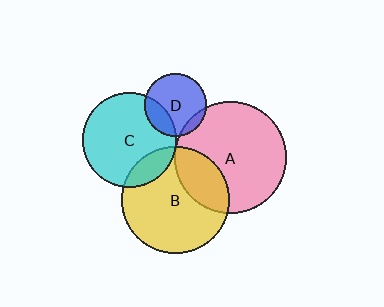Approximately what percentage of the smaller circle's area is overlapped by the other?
Approximately 5%.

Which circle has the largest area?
Circle A (pink).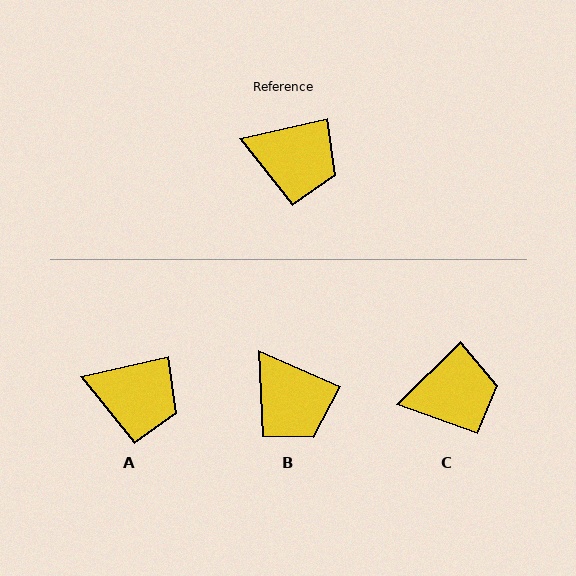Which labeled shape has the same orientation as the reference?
A.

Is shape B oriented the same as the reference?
No, it is off by about 36 degrees.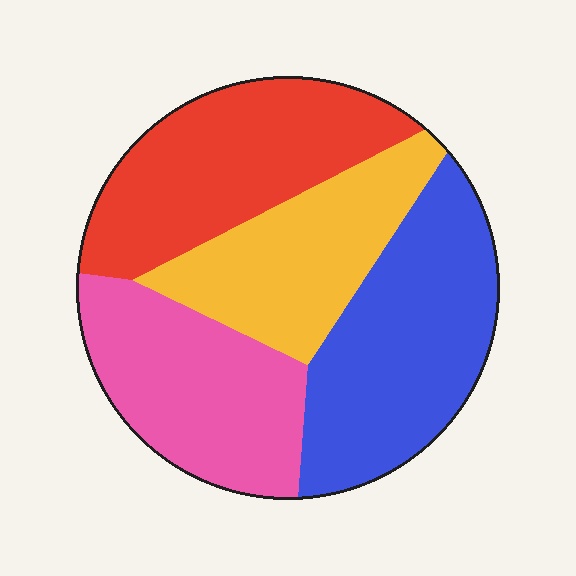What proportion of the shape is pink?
Pink takes up about one quarter (1/4) of the shape.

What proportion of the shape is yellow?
Yellow covers about 20% of the shape.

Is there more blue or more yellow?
Blue.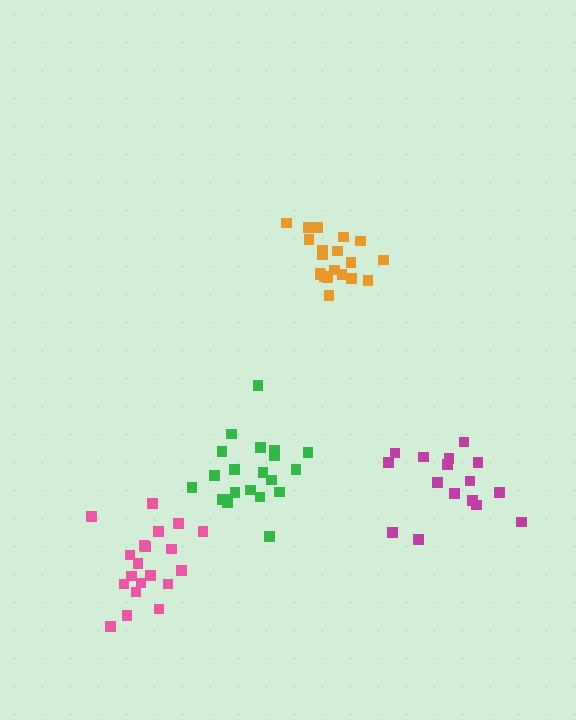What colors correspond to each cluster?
The clusters are colored: orange, pink, green, magenta.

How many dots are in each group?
Group 1: 20 dots, Group 2: 20 dots, Group 3: 21 dots, Group 4: 16 dots (77 total).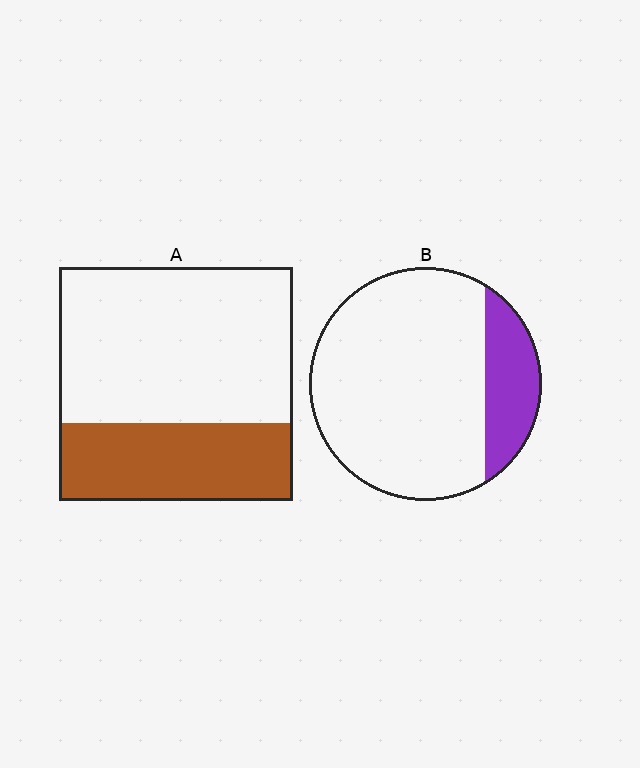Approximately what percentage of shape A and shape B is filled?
A is approximately 35% and B is approximately 20%.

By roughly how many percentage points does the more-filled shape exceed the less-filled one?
By roughly 15 percentage points (A over B).